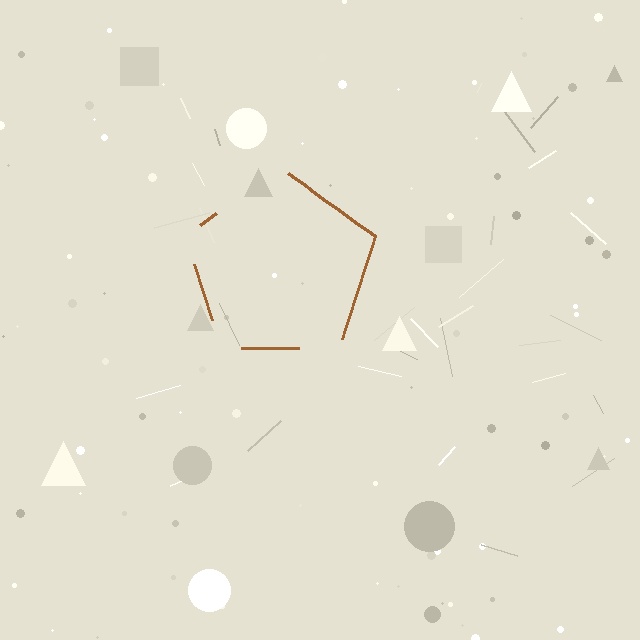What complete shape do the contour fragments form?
The contour fragments form a pentagon.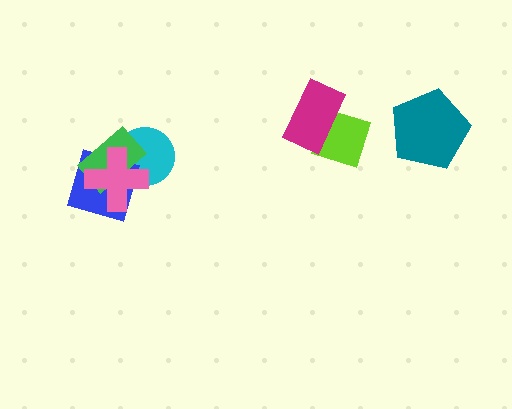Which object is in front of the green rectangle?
The pink cross is in front of the green rectangle.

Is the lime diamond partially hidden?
Yes, it is partially covered by another shape.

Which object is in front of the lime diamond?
The magenta rectangle is in front of the lime diamond.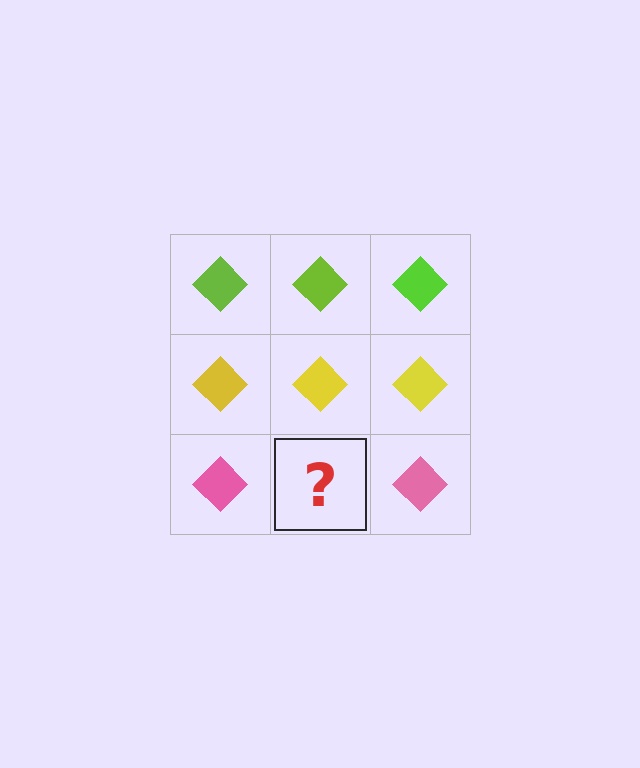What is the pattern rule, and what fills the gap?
The rule is that each row has a consistent color. The gap should be filled with a pink diamond.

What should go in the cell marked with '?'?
The missing cell should contain a pink diamond.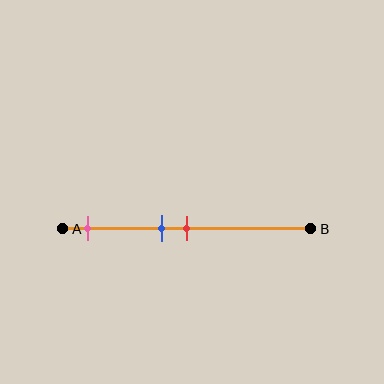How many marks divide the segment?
There are 3 marks dividing the segment.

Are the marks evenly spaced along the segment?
No, the marks are not evenly spaced.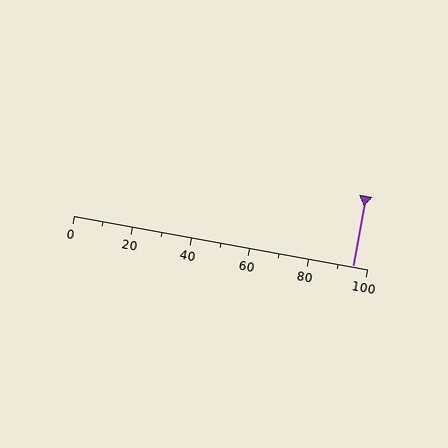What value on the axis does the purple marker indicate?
The marker indicates approximately 95.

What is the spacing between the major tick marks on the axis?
The major ticks are spaced 20 apart.